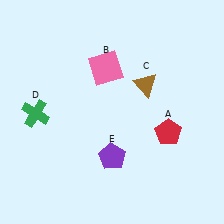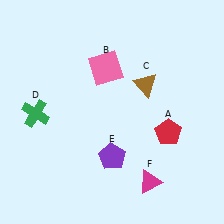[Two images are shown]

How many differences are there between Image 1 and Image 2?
There is 1 difference between the two images.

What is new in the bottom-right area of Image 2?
A magenta triangle (F) was added in the bottom-right area of Image 2.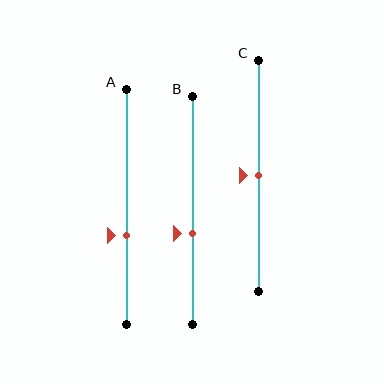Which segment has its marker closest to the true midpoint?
Segment C has its marker closest to the true midpoint.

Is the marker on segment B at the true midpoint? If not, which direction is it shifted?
No, the marker on segment B is shifted downward by about 10% of the segment length.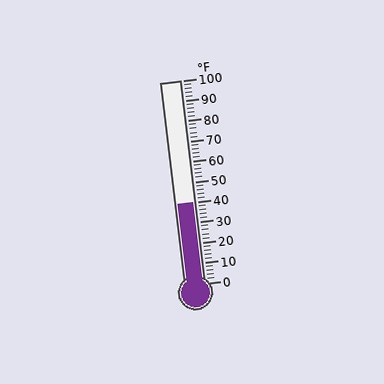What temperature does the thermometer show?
The thermometer shows approximately 40°F.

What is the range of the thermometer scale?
The thermometer scale ranges from 0°F to 100°F.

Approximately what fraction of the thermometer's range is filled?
The thermometer is filled to approximately 40% of its range.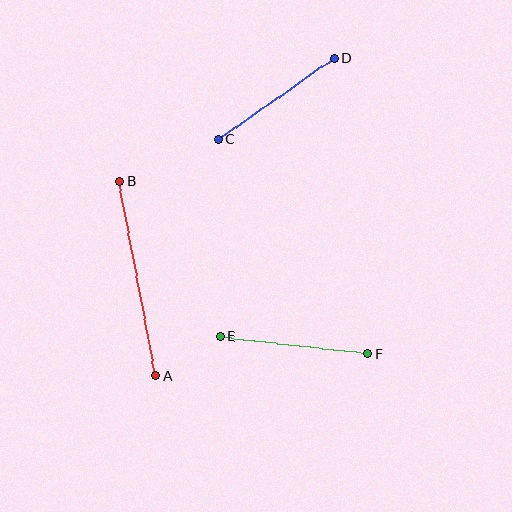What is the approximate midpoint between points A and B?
The midpoint is at approximately (138, 278) pixels.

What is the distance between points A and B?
The distance is approximately 198 pixels.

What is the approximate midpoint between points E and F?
The midpoint is at approximately (294, 345) pixels.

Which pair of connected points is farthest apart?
Points A and B are farthest apart.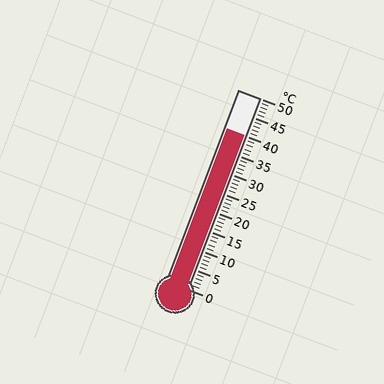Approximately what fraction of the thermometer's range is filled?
The thermometer is filled to approximately 80% of its range.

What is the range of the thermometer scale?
The thermometer scale ranges from 0°C to 50°C.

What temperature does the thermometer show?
The thermometer shows approximately 40°C.